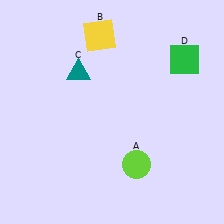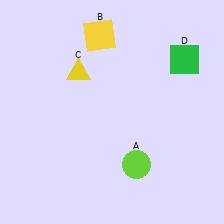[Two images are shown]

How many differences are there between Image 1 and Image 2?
There is 1 difference between the two images.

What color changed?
The triangle (C) changed from teal in Image 1 to yellow in Image 2.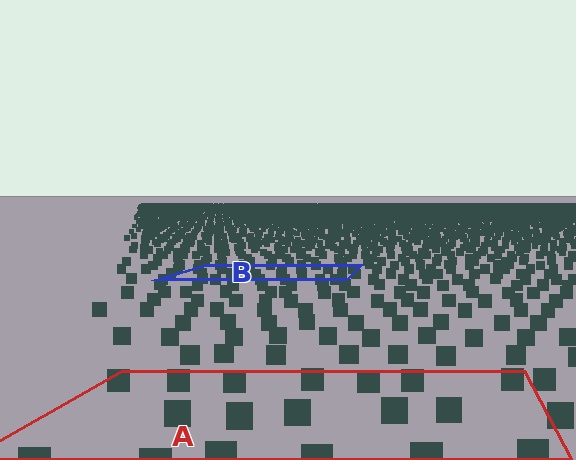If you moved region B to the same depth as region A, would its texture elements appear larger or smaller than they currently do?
They would appear larger. At a closer depth, the same texture elements are projected at a bigger on-screen size.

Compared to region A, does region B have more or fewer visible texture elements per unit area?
Region B has more texture elements per unit area — they are packed more densely because it is farther away.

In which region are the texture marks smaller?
The texture marks are smaller in region B, because it is farther away.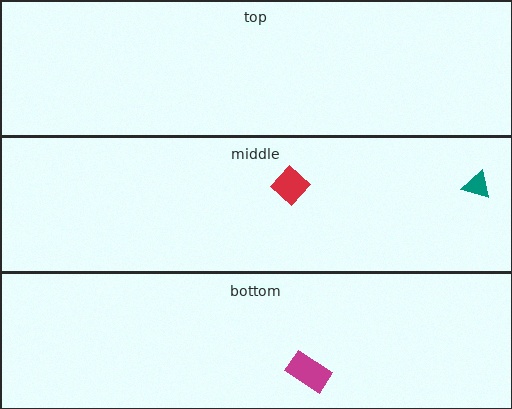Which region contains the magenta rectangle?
The bottom region.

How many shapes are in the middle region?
2.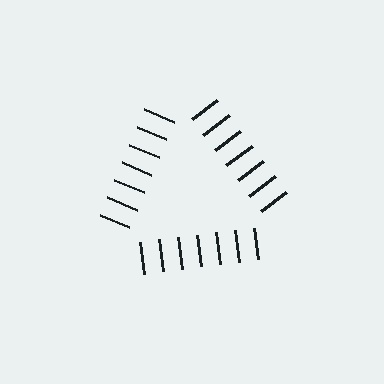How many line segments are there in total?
21 — 7 along each of the 3 edges.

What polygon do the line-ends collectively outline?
An illusory triangle — the line segments terminate on its edges but no continuous stroke is drawn.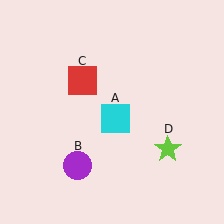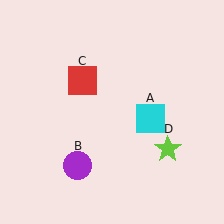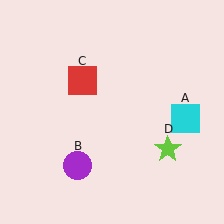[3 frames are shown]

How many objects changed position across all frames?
1 object changed position: cyan square (object A).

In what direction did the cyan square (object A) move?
The cyan square (object A) moved right.